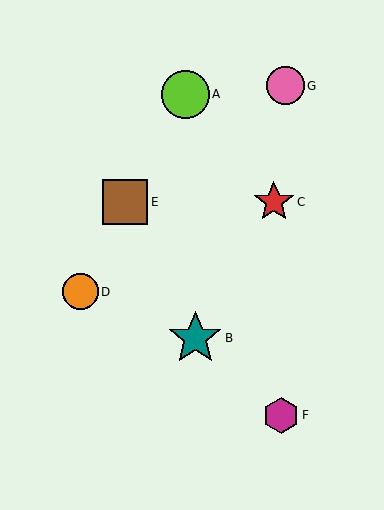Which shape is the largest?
The teal star (labeled B) is the largest.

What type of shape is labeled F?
Shape F is a magenta hexagon.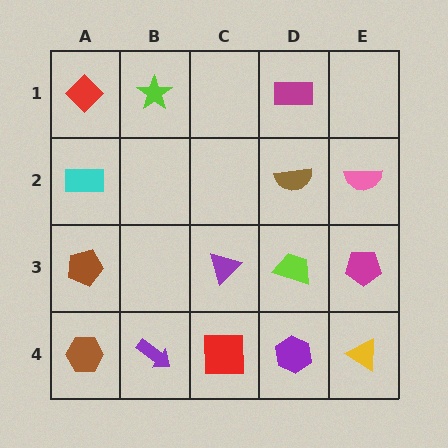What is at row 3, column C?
A purple triangle.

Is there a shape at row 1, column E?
No, that cell is empty.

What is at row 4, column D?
A purple hexagon.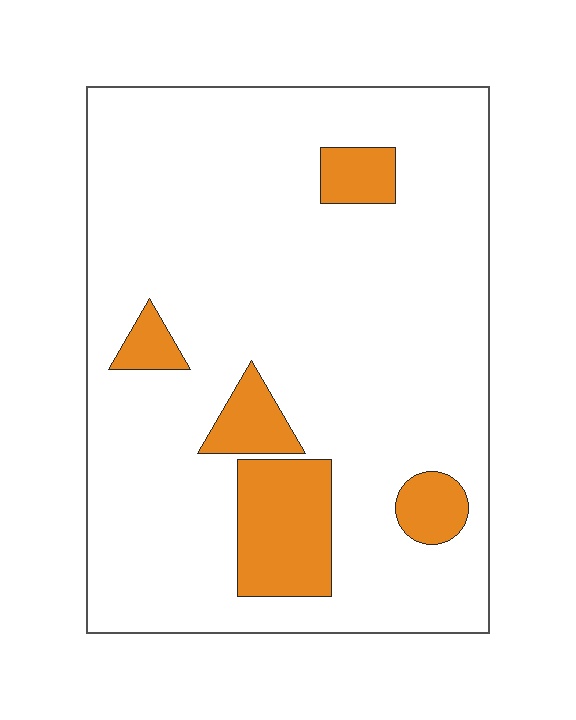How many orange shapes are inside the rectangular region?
5.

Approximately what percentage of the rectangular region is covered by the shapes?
Approximately 15%.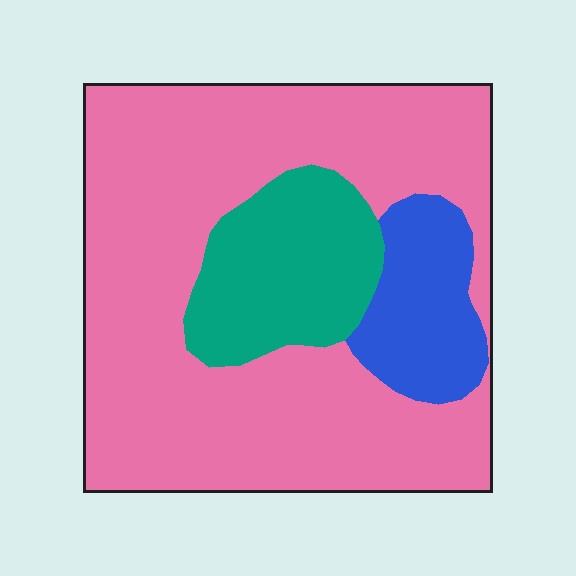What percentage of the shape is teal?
Teal takes up about one sixth (1/6) of the shape.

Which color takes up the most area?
Pink, at roughly 70%.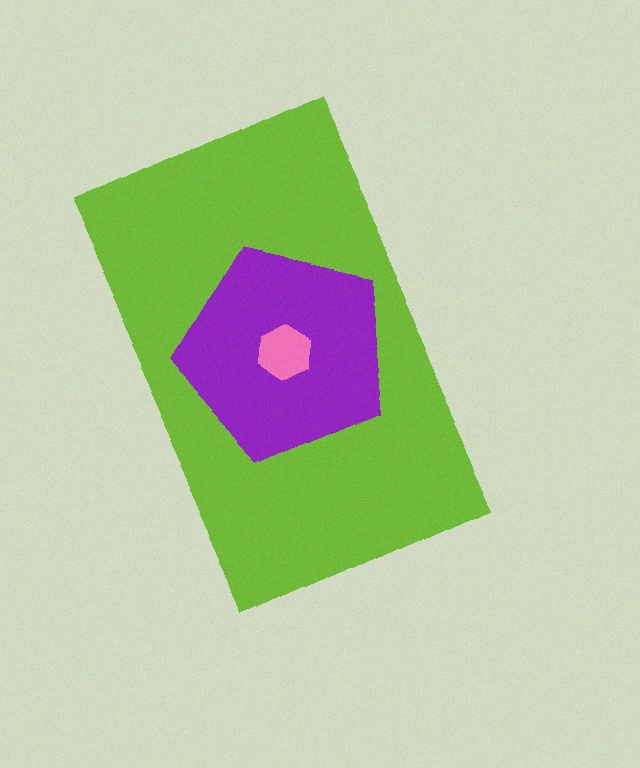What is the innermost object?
The pink hexagon.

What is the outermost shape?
The lime rectangle.